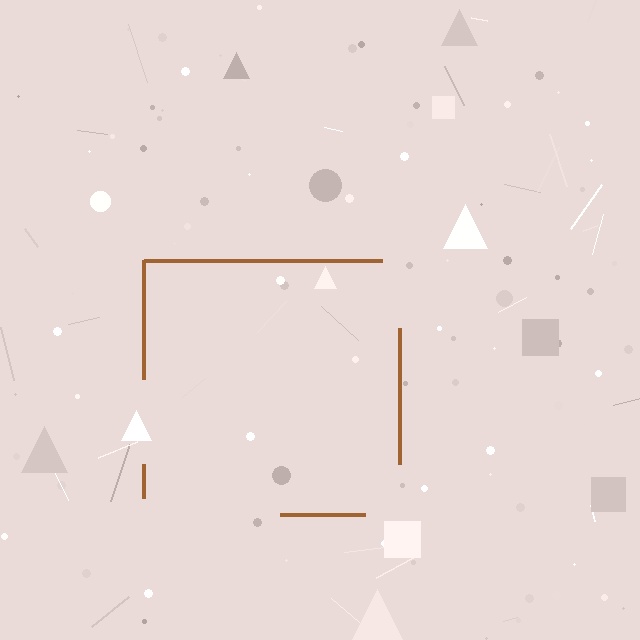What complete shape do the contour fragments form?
The contour fragments form a square.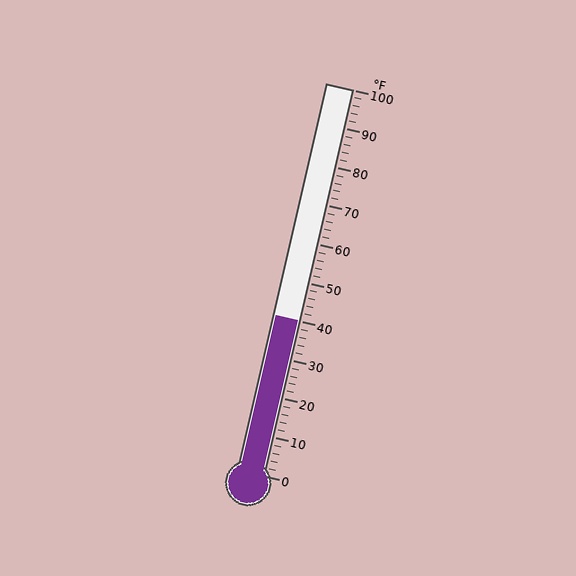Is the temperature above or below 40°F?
The temperature is at 40°F.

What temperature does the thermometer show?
The thermometer shows approximately 40°F.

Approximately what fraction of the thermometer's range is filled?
The thermometer is filled to approximately 40% of its range.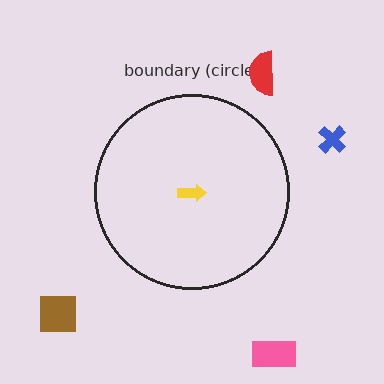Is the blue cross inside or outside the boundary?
Outside.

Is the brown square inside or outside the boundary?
Outside.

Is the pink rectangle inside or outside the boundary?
Outside.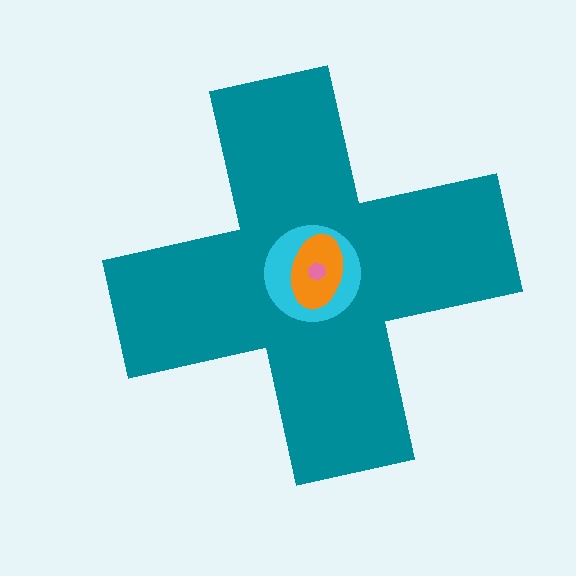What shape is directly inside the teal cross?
The cyan circle.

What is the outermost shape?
The teal cross.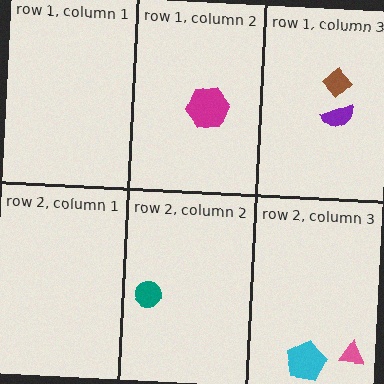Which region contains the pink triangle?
The row 2, column 3 region.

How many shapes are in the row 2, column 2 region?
1.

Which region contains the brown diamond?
The row 1, column 3 region.